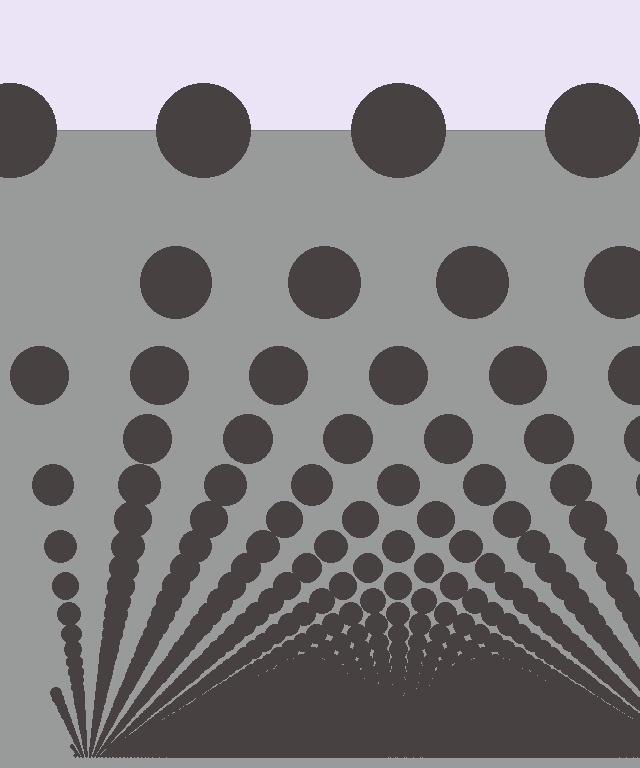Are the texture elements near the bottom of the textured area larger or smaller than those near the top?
Smaller. The gradient is inverted — elements near the bottom are smaller and denser.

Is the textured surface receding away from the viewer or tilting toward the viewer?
The surface appears to tilt toward the viewer. Texture elements get larger and sparser toward the top.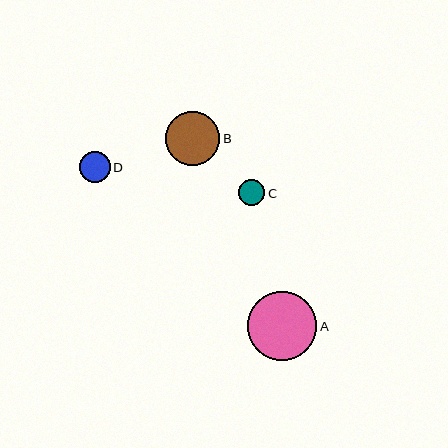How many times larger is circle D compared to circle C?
Circle D is approximately 1.2 times the size of circle C.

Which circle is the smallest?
Circle C is the smallest with a size of approximately 26 pixels.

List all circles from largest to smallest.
From largest to smallest: A, B, D, C.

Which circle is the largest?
Circle A is the largest with a size of approximately 69 pixels.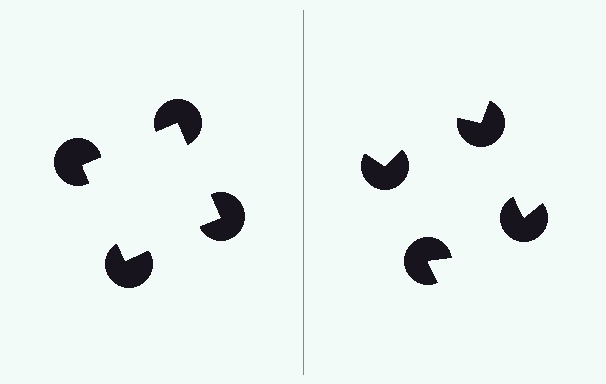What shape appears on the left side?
An illusory square.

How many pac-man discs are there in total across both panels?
8 — 4 on each side.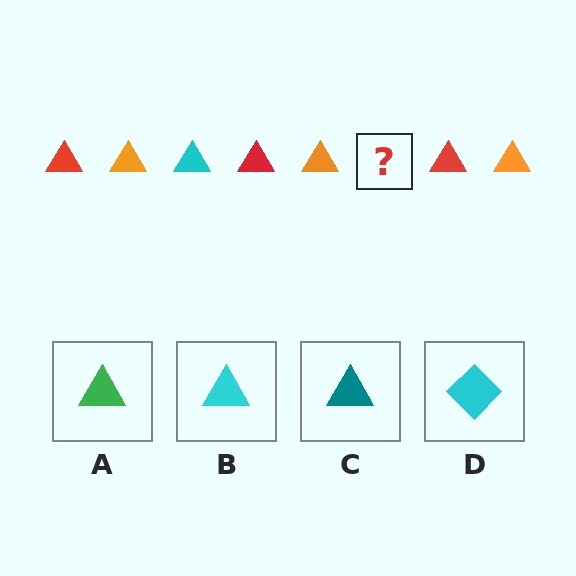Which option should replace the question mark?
Option B.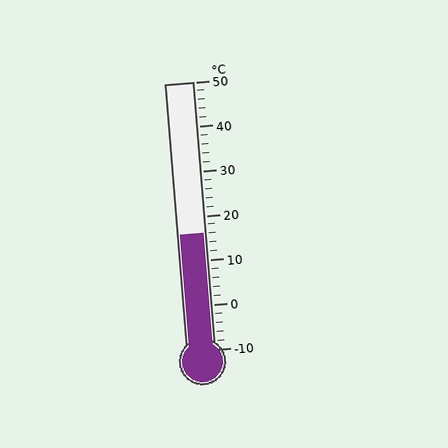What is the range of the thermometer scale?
The thermometer scale ranges from -10°C to 50°C.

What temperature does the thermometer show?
The thermometer shows approximately 16°C.